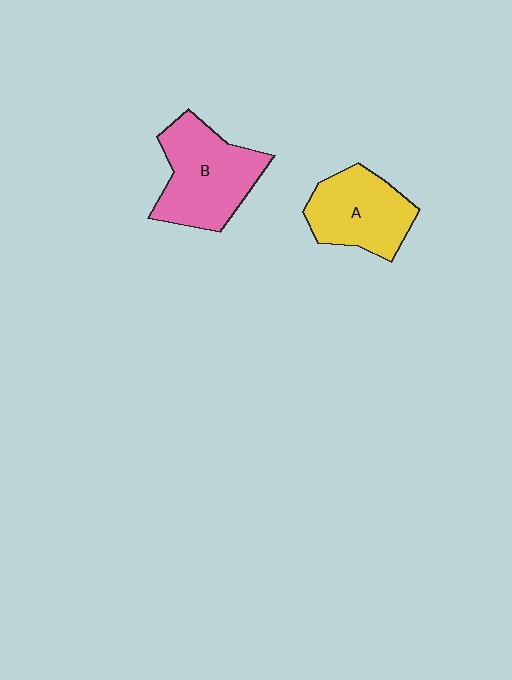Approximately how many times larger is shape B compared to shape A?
Approximately 1.2 times.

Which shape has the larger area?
Shape B (pink).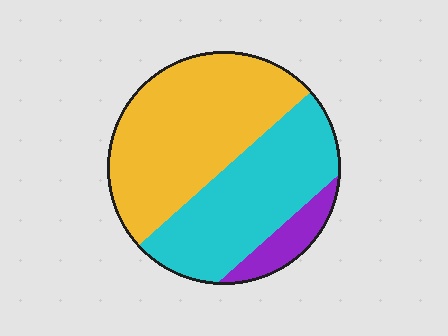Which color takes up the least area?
Purple, at roughly 10%.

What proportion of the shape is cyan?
Cyan takes up about two fifths (2/5) of the shape.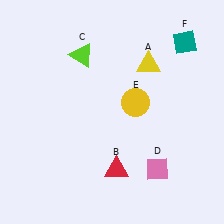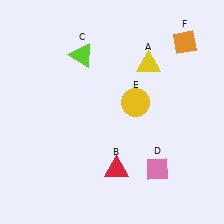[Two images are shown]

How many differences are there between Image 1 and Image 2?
There is 1 difference between the two images.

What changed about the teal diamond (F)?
In Image 1, F is teal. In Image 2, it changed to orange.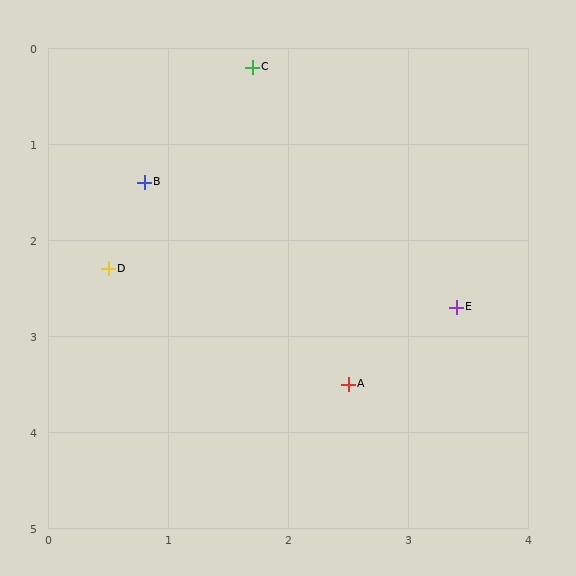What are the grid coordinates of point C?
Point C is at approximately (1.7, 0.2).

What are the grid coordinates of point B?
Point B is at approximately (0.8, 1.4).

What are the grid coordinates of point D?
Point D is at approximately (0.5, 2.3).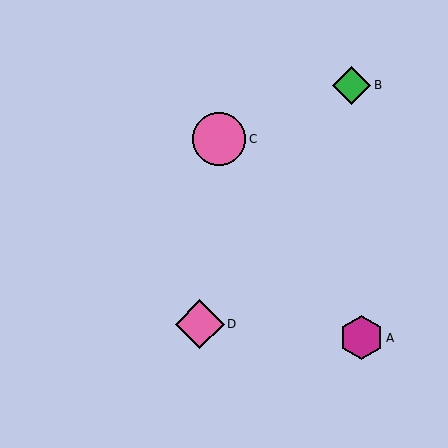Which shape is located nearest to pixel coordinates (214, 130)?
The pink circle (labeled C) at (219, 139) is nearest to that location.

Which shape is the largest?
The pink circle (labeled C) is the largest.